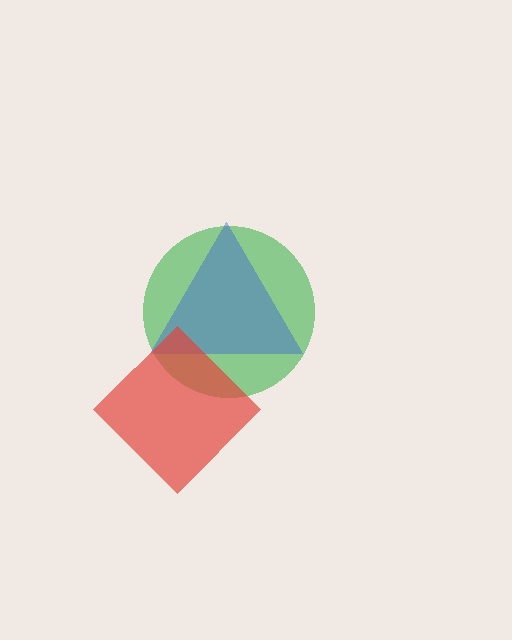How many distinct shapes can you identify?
There are 3 distinct shapes: a green circle, a blue triangle, a red diamond.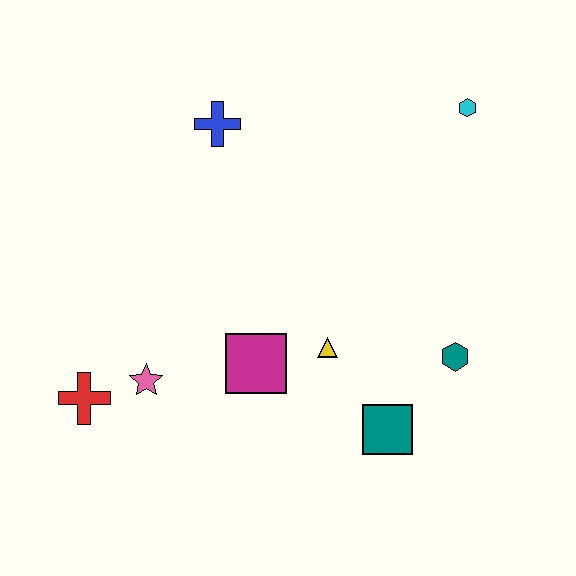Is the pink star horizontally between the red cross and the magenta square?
Yes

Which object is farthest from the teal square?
The blue cross is farthest from the teal square.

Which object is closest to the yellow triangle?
The magenta square is closest to the yellow triangle.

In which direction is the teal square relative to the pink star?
The teal square is to the right of the pink star.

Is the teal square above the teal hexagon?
No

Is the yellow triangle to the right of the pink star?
Yes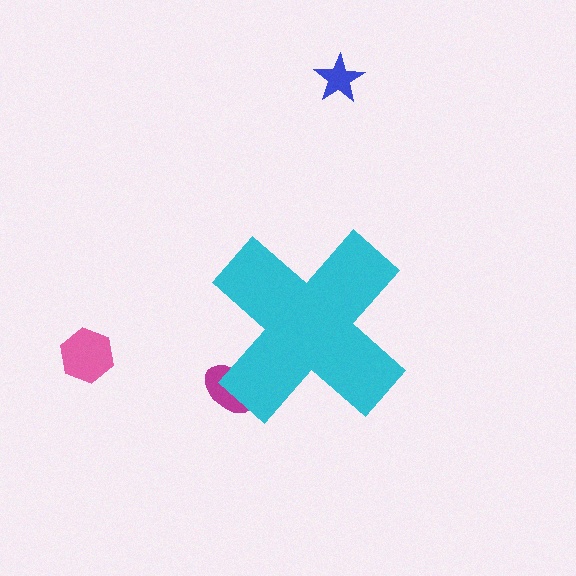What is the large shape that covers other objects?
A cyan cross.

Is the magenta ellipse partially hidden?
Yes, the magenta ellipse is partially hidden behind the cyan cross.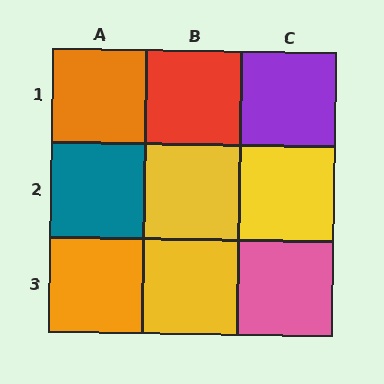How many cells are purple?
1 cell is purple.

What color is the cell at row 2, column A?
Teal.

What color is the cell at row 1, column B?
Red.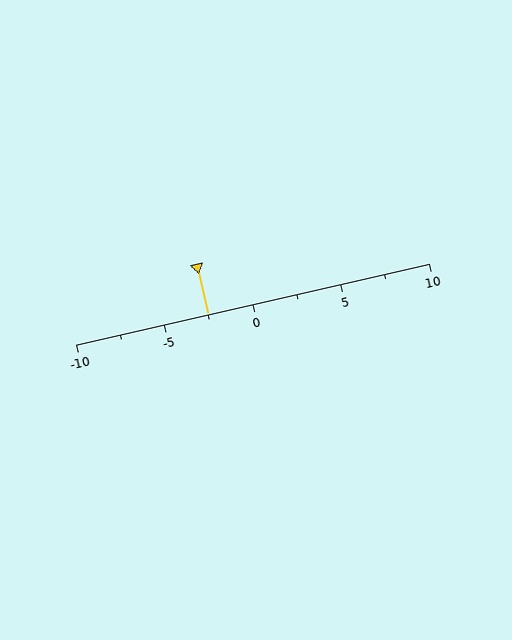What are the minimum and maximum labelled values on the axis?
The axis runs from -10 to 10.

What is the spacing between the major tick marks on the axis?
The major ticks are spaced 5 apart.